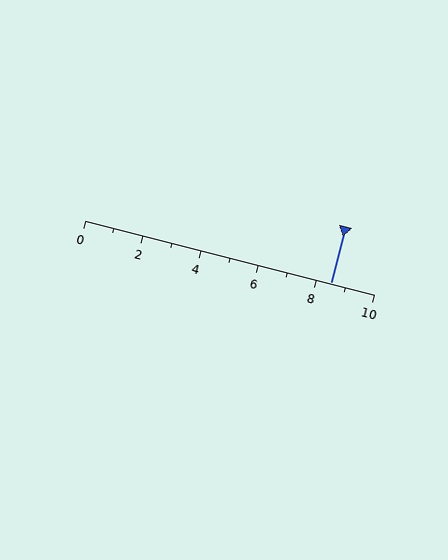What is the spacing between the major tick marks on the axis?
The major ticks are spaced 2 apart.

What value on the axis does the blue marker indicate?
The marker indicates approximately 8.5.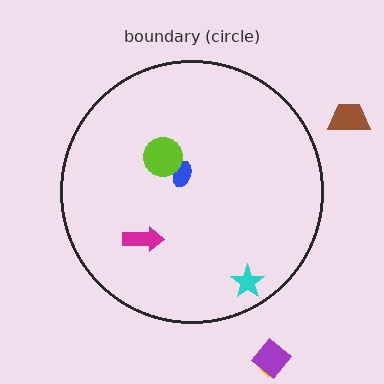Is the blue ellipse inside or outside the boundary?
Inside.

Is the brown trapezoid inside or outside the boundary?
Outside.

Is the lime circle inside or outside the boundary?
Inside.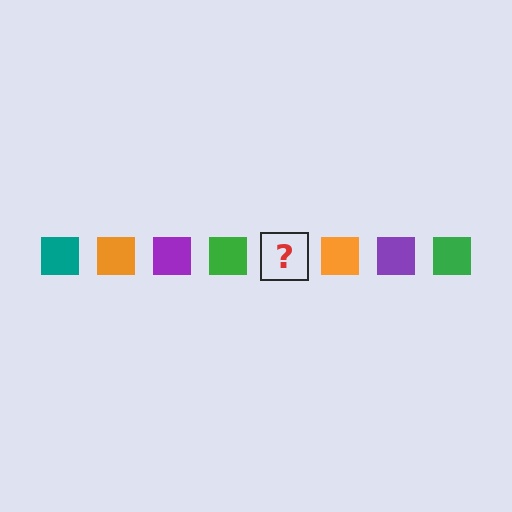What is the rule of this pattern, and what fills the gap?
The rule is that the pattern cycles through teal, orange, purple, green squares. The gap should be filled with a teal square.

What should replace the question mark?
The question mark should be replaced with a teal square.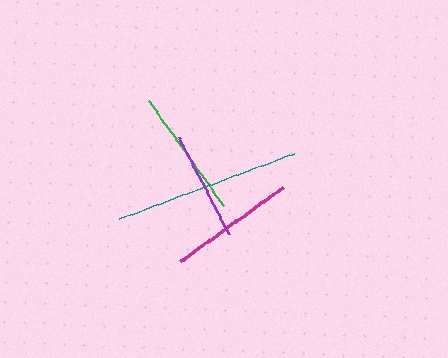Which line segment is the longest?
The teal line is the longest at approximately 187 pixels.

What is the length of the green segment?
The green segment is approximately 129 pixels long.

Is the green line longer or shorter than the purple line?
The green line is longer than the purple line.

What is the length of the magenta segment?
The magenta segment is approximately 126 pixels long.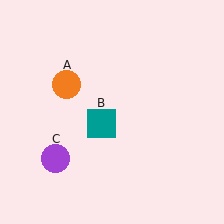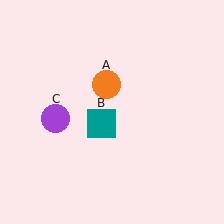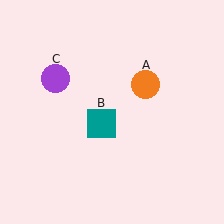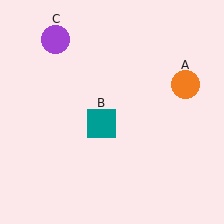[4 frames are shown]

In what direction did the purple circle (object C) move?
The purple circle (object C) moved up.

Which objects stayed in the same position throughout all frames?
Teal square (object B) remained stationary.